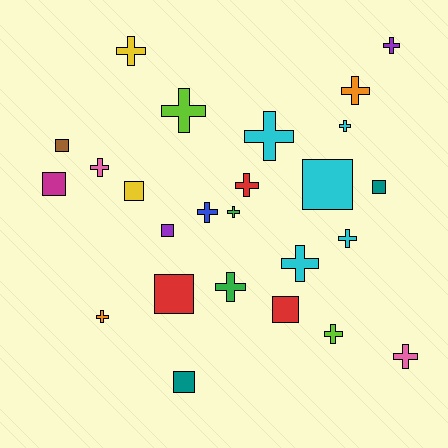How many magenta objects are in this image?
There is 1 magenta object.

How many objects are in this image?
There are 25 objects.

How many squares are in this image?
There are 9 squares.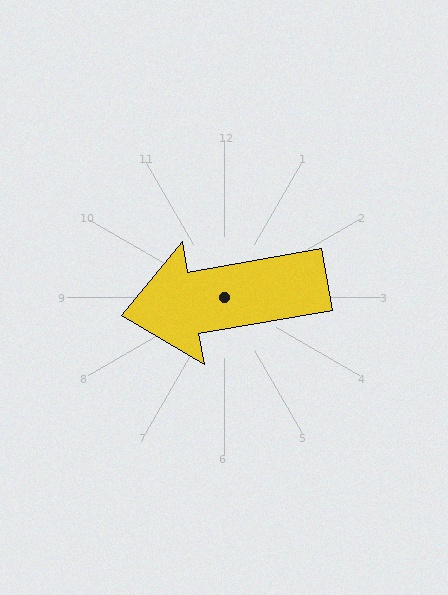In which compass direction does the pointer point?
West.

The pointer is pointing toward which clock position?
Roughly 9 o'clock.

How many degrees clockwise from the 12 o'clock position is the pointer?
Approximately 260 degrees.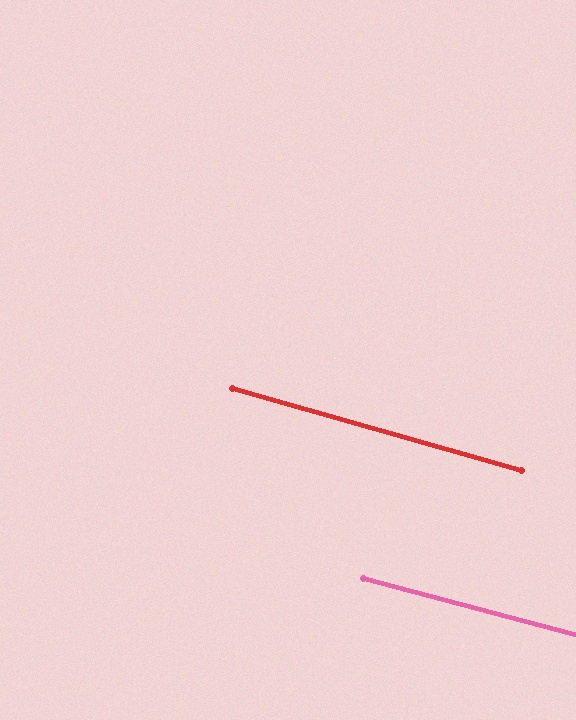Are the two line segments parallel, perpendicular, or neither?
Parallel — their directions differ by only 1.2°.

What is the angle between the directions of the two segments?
Approximately 1 degree.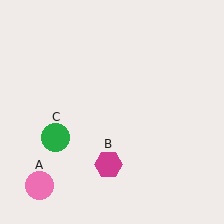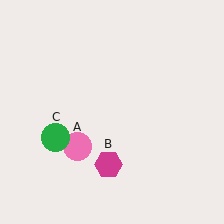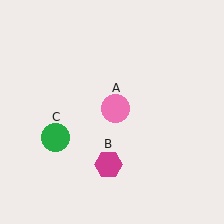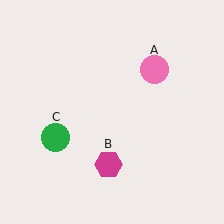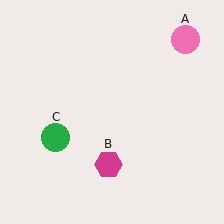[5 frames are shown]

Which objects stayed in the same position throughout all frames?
Magenta hexagon (object B) and green circle (object C) remained stationary.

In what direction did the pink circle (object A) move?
The pink circle (object A) moved up and to the right.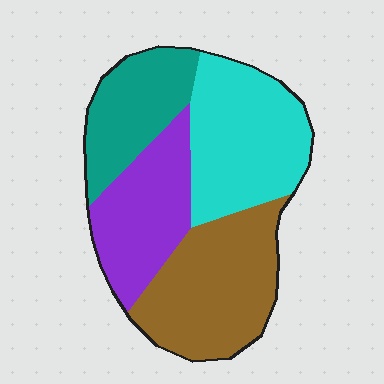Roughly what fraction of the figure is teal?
Teal covers 19% of the figure.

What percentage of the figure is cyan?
Cyan covers about 30% of the figure.